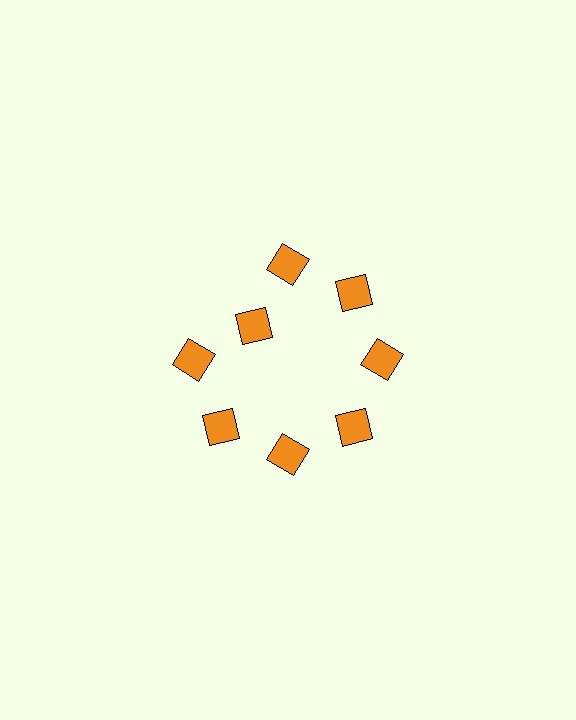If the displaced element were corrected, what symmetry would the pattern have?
It would have 8-fold rotational symmetry — the pattern would map onto itself every 45 degrees.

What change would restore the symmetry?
The symmetry would be restored by moving it outward, back onto the ring so that all 8 diamonds sit at equal angles and equal distance from the center.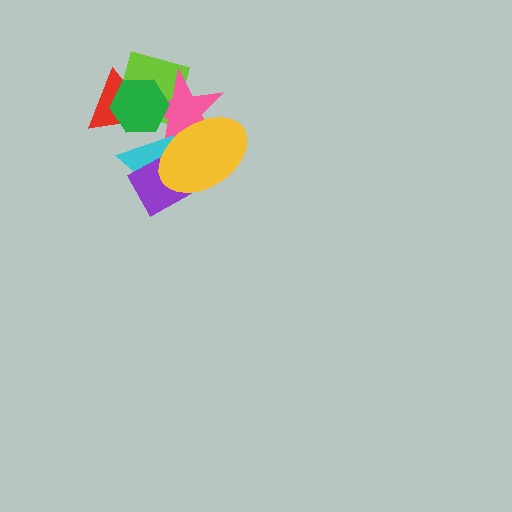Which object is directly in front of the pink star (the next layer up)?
The cyan triangle is directly in front of the pink star.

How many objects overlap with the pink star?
5 objects overlap with the pink star.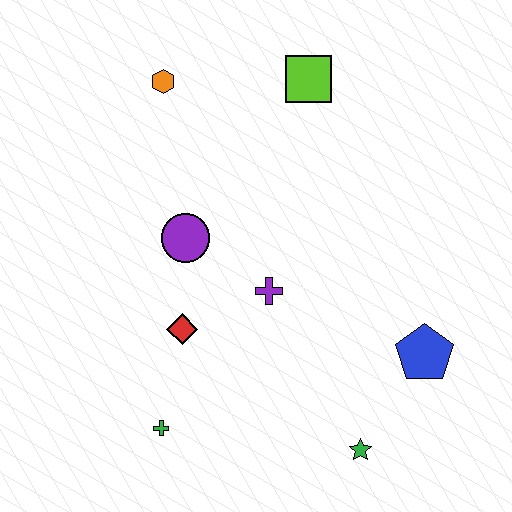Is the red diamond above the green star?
Yes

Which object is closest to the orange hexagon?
The lime square is closest to the orange hexagon.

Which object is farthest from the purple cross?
The orange hexagon is farthest from the purple cross.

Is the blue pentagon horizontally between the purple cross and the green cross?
No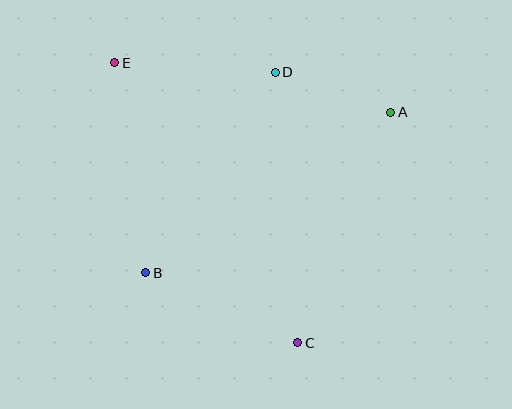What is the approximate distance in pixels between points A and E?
The distance between A and E is approximately 280 pixels.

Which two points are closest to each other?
Points A and D are closest to each other.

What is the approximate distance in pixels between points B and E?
The distance between B and E is approximately 212 pixels.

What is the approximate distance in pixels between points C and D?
The distance between C and D is approximately 271 pixels.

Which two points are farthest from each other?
Points C and E are farthest from each other.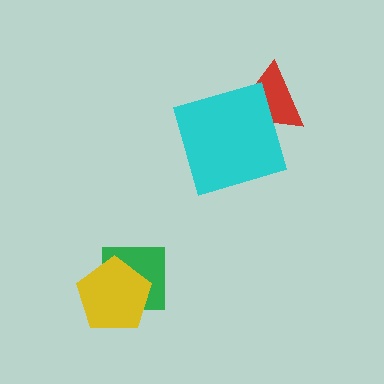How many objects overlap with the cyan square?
1 object overlaps with the cyan square.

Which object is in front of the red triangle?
The cyan square is in front of the red triangle.